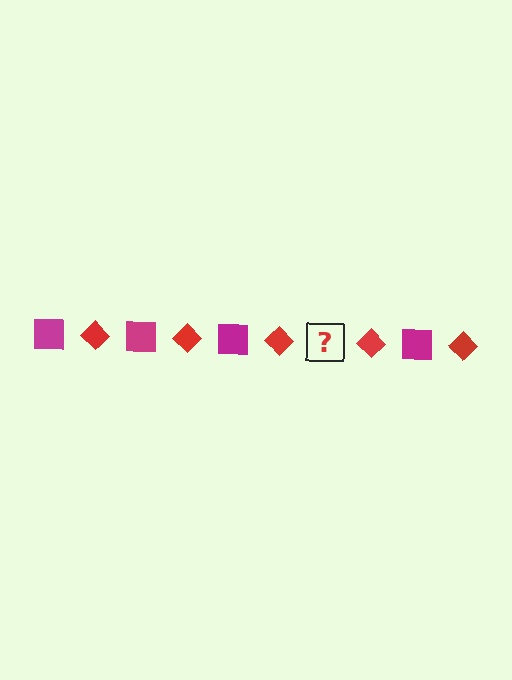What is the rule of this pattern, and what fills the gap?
The rule is that the pattern alternates between magenta square and red diamond. The gap should be filled with a magenta square.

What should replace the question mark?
The question mark should be replaced with a magenta square.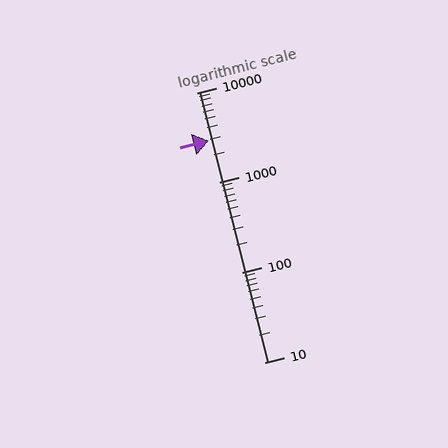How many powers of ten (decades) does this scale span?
The scale spans 3 decades, from 10 to 10000.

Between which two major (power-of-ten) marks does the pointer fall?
The pointer is between 1000 and 10000.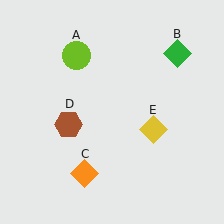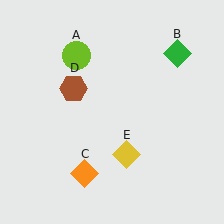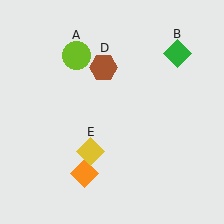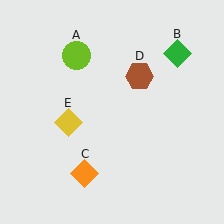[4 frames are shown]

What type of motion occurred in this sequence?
The brown hexagon (object D), yellow diamond (object E) rotated clockwise around the center of the scene.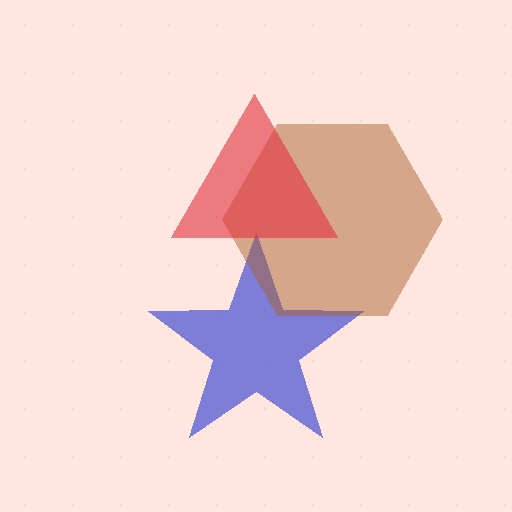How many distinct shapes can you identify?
There are 3 distinct shapes: a blue star, a brown hexagon, a red triangle.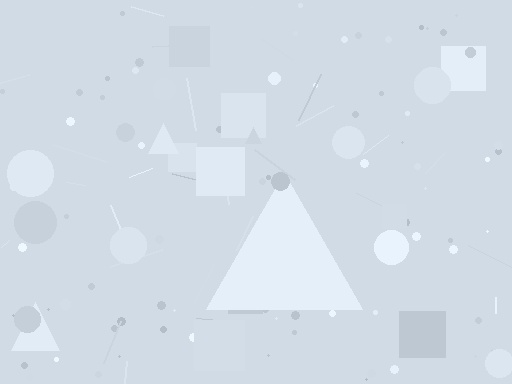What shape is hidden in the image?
A triangle is hidden in the image.